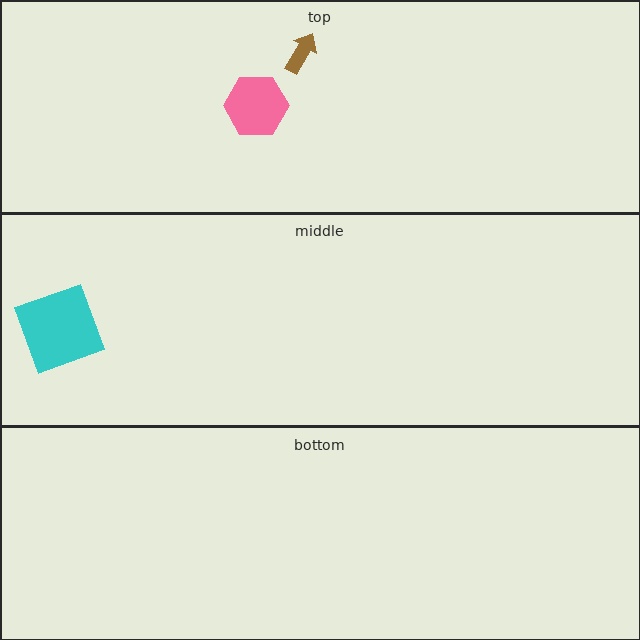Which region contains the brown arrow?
The top region.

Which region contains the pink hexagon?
The top region.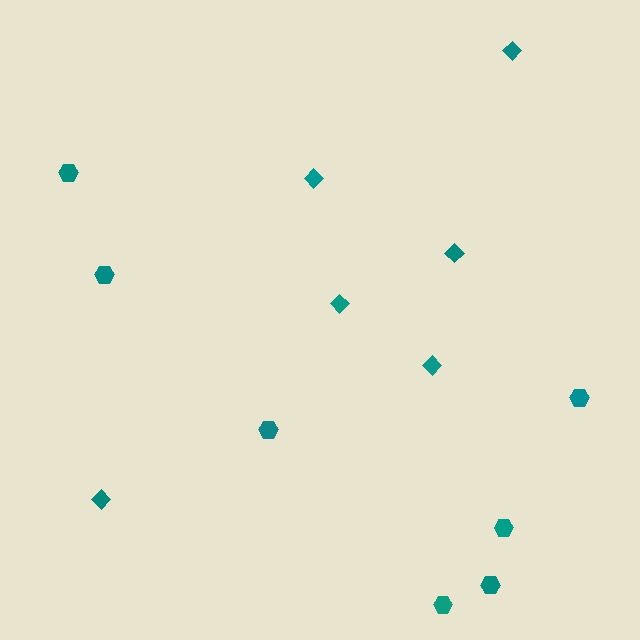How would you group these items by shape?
There are 2 groups: one group of hexagons (7) and one group of diamonds (6).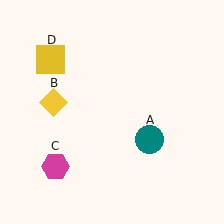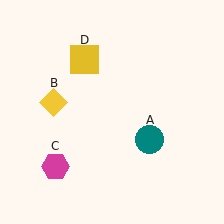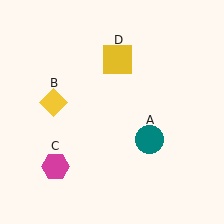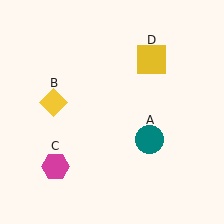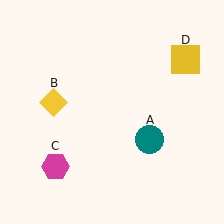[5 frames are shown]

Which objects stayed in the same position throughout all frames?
Teal circle (object A) and yellow diamond (object B) and magenta hexagon (object C) remained stationary.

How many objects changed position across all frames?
1 object changed position: yellow square (object D).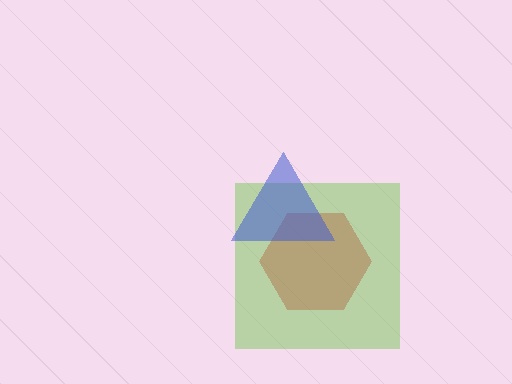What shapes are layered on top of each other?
The layered shapes are: a lime square, a brown hexagon, a blue triangle.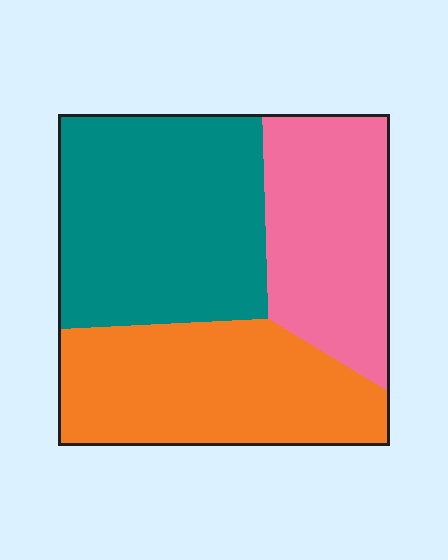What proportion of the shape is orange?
Orange covers 33% of the shape.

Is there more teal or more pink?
Teal.